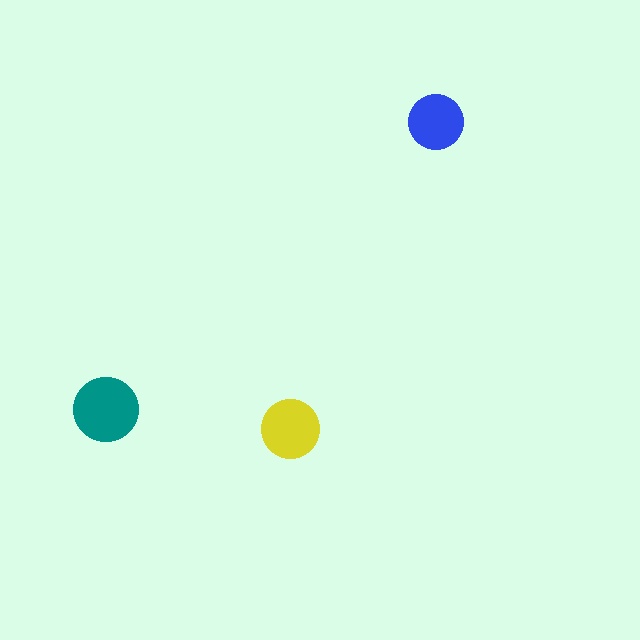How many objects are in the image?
There are 3 objects in the image.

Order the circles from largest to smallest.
the teal one, the yellow one, the blue one.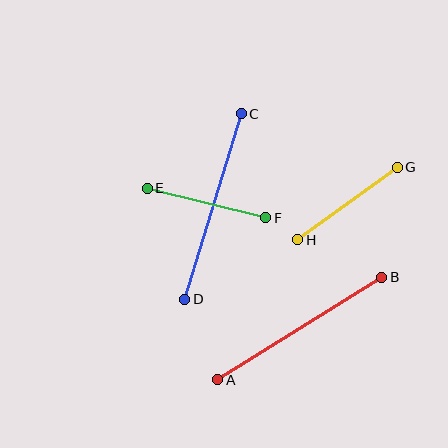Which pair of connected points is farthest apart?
Points C and D are farthest apart.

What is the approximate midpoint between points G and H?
The midpoint is at approximately (347, 203) pixels.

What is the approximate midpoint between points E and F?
The midpoint is at approximately (206, 203) pixels.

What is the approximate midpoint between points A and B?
The midpoint is at approximately (300, 328) pixels.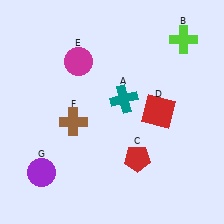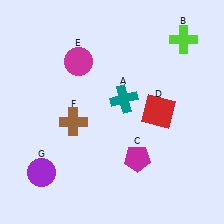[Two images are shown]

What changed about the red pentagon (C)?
In Image 1, C is red. In Image 2, it changed to magenta.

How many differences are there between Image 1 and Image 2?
There is 1 difference between the two images.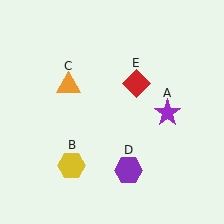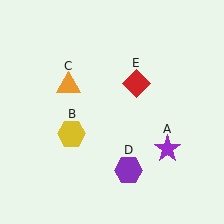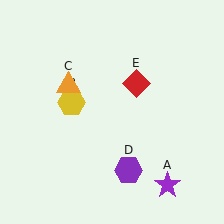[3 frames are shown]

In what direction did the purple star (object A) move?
The purple star (object A) moved down.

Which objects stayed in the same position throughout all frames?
Orange triangle (object C) and purple hexagon (object D) and red diamond (object E) remained stationary.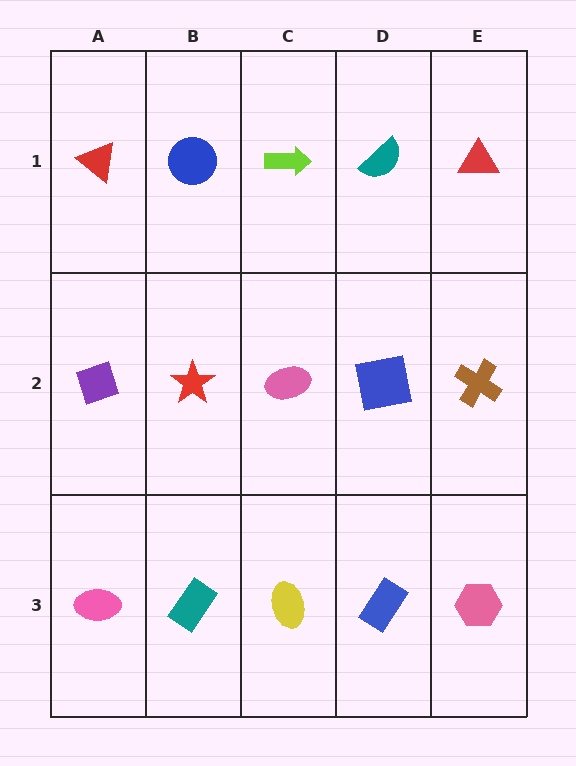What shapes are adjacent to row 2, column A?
A red triangle (row 1, column A), a pink ellipse (row 3, column A), a red star (row 2, column B).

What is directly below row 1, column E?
A brown cross.